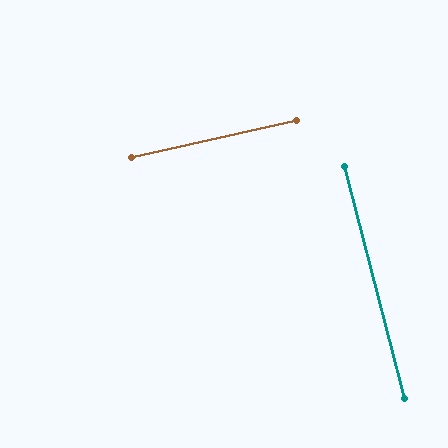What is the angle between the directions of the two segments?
Approximately 88 degrees.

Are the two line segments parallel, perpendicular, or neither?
Perpendicular — they meet at approximately 88°.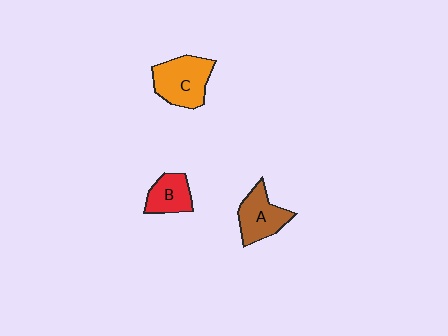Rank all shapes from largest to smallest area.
From largest to smallest: C (orange), A (brown), B (red).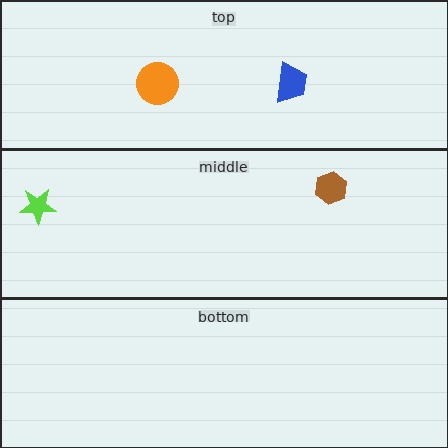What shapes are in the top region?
The orange circle, the blue trapezoid.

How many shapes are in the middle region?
2.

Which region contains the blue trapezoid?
The top region.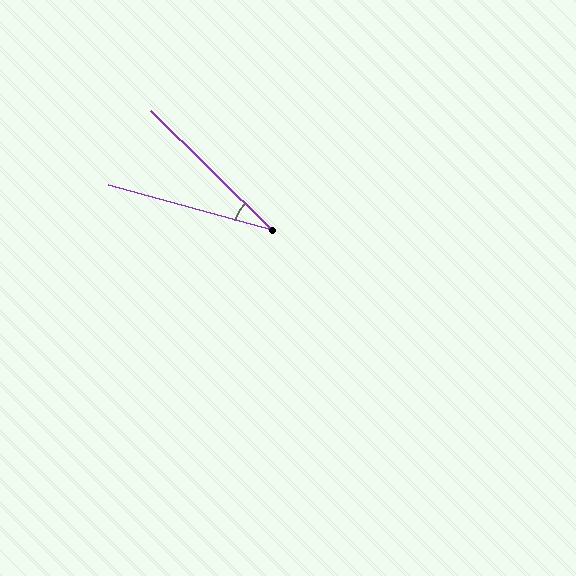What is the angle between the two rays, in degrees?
Approximately 29 degrees.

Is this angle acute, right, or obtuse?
It is acute.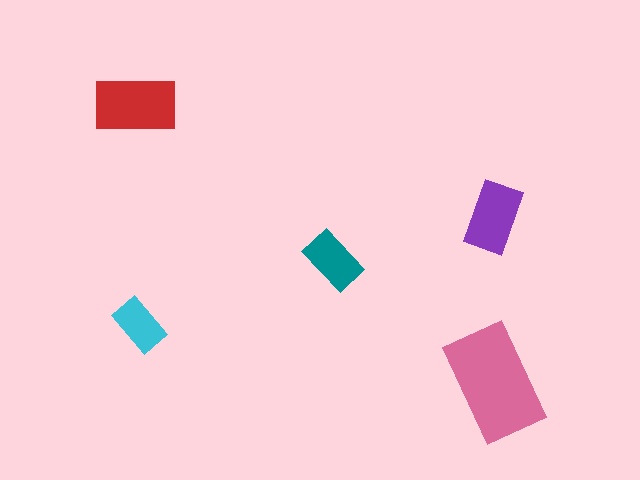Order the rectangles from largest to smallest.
the pink one, the red one, the purple one, the teal one, the cyan one.